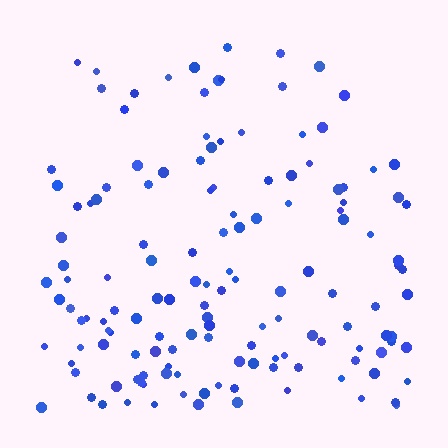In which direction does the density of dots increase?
From top to bottom, with the bottom side densest.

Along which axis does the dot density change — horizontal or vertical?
Vertical.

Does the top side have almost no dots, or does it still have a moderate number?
Still a moderate number, just noticeably fewer than the bottom.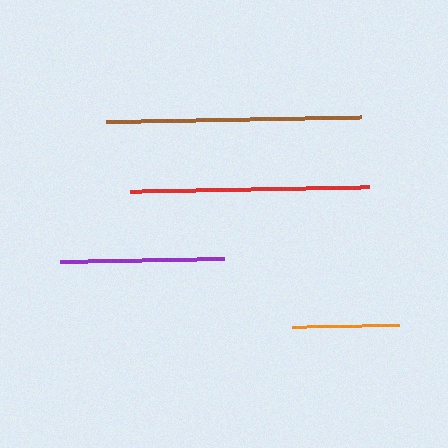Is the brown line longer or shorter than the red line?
The brown line is longer than the red line.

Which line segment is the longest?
The brown line is the longest at approximately 255 pixels.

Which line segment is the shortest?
The orange line is the shortest at approximately 108 pixels.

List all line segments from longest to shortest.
From longest to shortest: brown, red, purple, orange.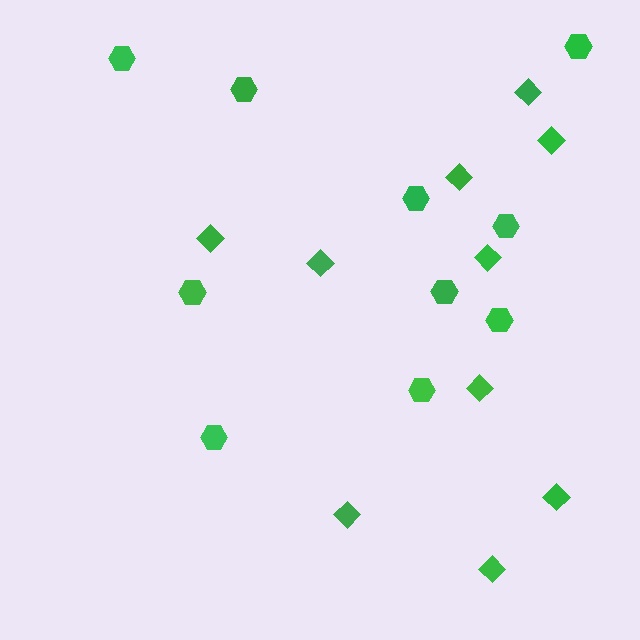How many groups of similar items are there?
There are 2 groups: one group of hexagons (10) and one group of diamonds (10).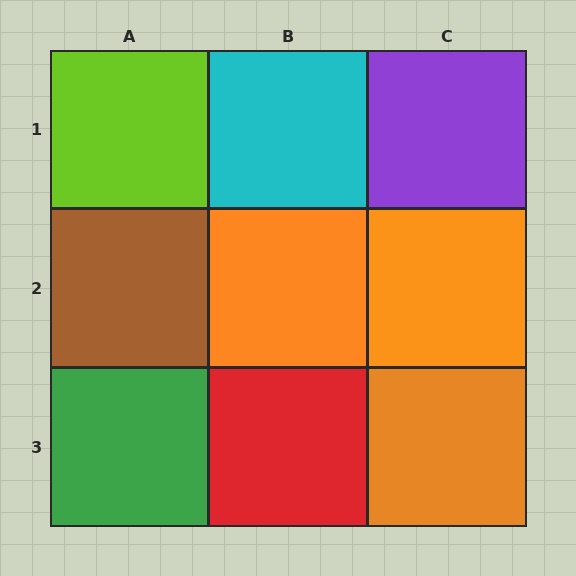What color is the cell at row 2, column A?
Brown.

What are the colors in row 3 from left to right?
Green, red, orange.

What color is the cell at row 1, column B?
Cyan.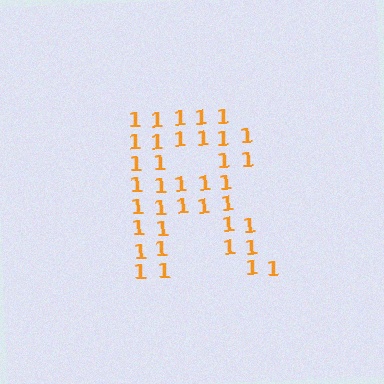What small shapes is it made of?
It is made of small digit 1's.